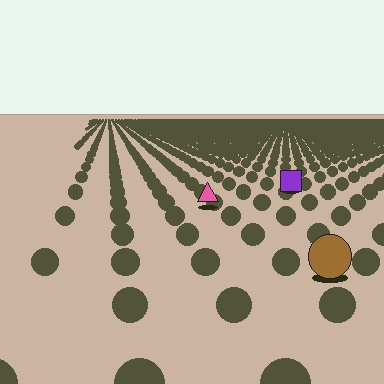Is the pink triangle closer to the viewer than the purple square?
Yes. The pink triangle is closer — you can tell from the texture gradient: the ground texture is coarser near it.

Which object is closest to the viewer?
The brown circle is closest. The texture marks near it are larger and more spread out.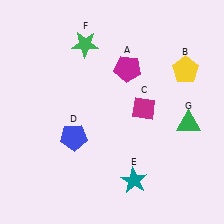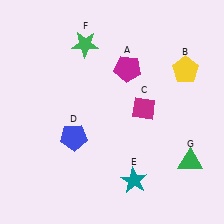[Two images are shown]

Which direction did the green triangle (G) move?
The green triangle (G) moved down.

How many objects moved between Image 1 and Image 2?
1 object moved between the two images.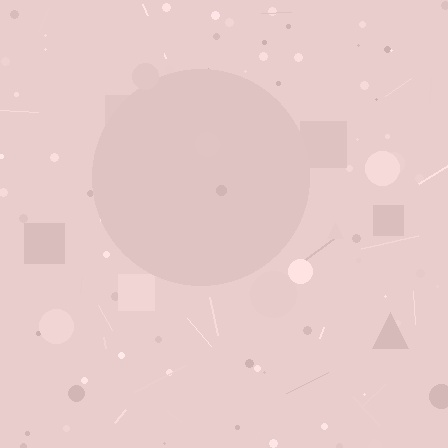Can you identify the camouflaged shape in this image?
The camouflaged shape is a circle.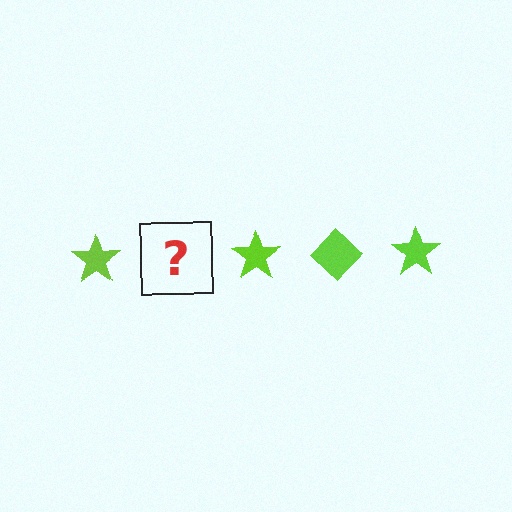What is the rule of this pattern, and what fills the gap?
The rule is that the pattern cycles through star, diamond shapes in lime. The gap should be filled with a lime diamond.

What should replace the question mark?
The question mark should be replaced with a lime diamond.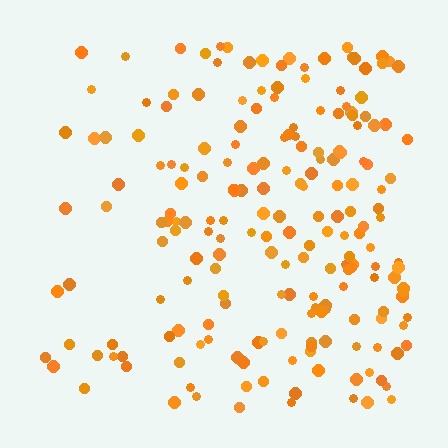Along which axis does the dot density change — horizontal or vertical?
Horizontal.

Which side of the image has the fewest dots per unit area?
The left.